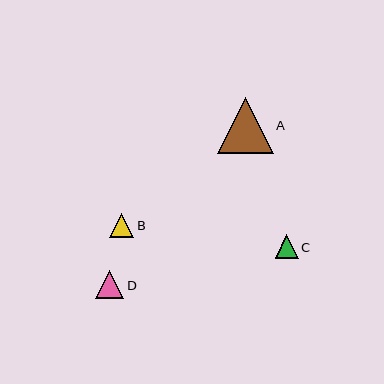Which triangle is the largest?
Triangle A is the largest with a size of approximately 56 pixels.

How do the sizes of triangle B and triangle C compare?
Triangle B and triangle C are approximately the same size.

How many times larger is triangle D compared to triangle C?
Triangle D is approximately 1.2 times the size of triangle C.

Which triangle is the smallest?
Triangle C is the smallest with a size of approximately 23 pixels.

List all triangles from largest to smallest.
From largest to smallest: A, D, B, C.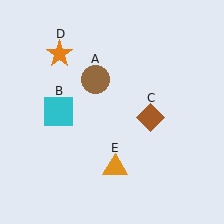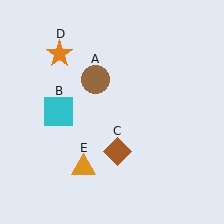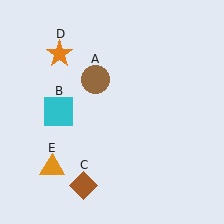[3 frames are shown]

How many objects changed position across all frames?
2 objects changed position: brown diamond (object C), orange triangle (object E).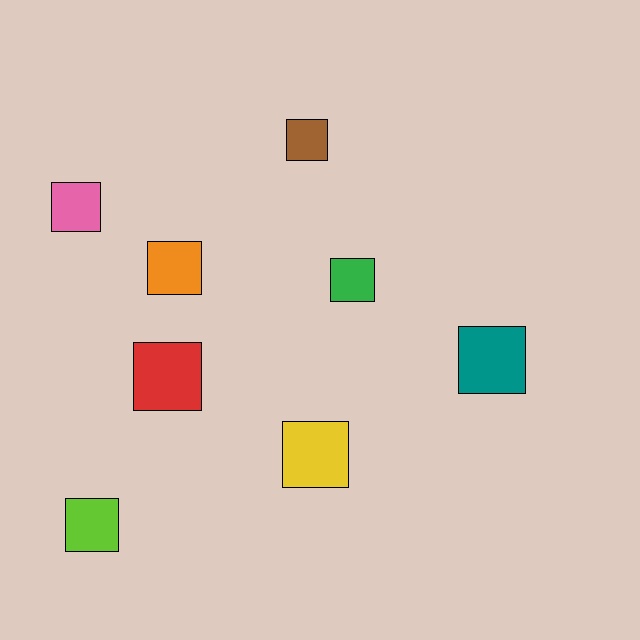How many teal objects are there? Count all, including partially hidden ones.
There is 1 teal object.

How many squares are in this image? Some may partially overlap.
There are 8 squares.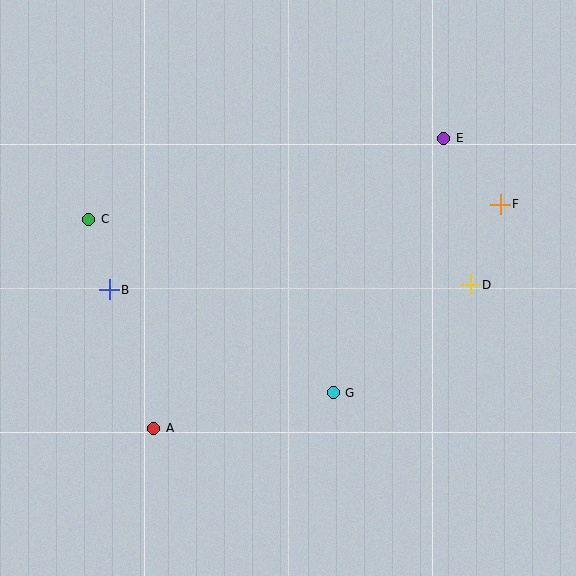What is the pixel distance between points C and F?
The distance between C and F is 412 pixels.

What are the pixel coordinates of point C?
Point C is at (89, 219).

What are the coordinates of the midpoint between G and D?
The midpoint between G and D is at (402, 339).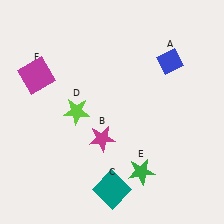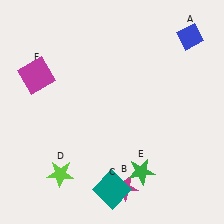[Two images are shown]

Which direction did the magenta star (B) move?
The magenta star (B) moved down.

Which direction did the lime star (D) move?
The lime star (D) moved down.